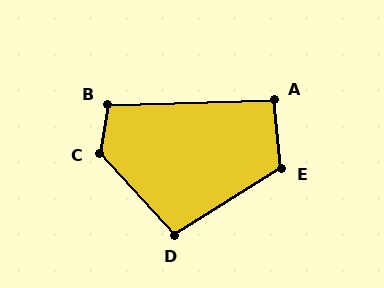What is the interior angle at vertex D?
Approximately 101 degrees (obtuse).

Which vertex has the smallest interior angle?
A, at approximately 95 degrees.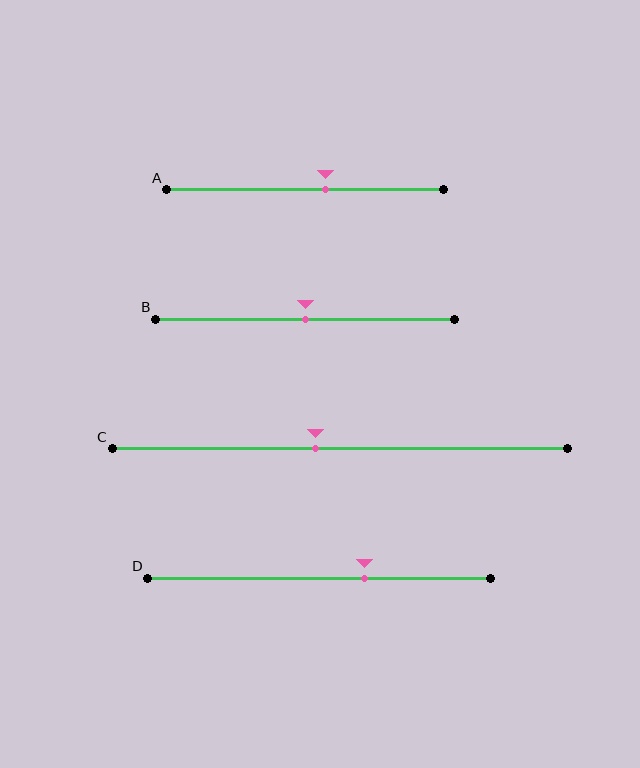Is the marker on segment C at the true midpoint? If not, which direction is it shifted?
No, the marker on segment C is shifted to the left by about 5% of the segment length.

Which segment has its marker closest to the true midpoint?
Segment B has its marker closest to the true midpoint.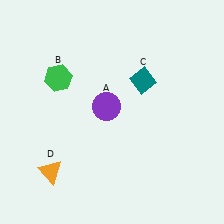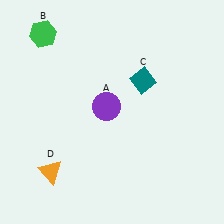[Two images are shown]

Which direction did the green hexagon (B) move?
The green hexagon (B) moved up.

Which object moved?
The green hexagon (B) moved up.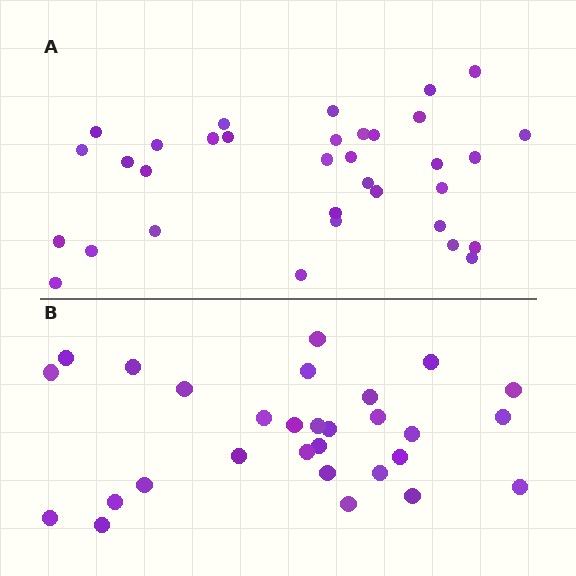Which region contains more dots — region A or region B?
Region A (the top region) has more dots.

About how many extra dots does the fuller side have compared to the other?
Region A has about 5 more dots than region B.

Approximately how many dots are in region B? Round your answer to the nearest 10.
About 30 dots. (The exact count is 29, which rounds to 30.)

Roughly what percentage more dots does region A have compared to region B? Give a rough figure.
About 15% more.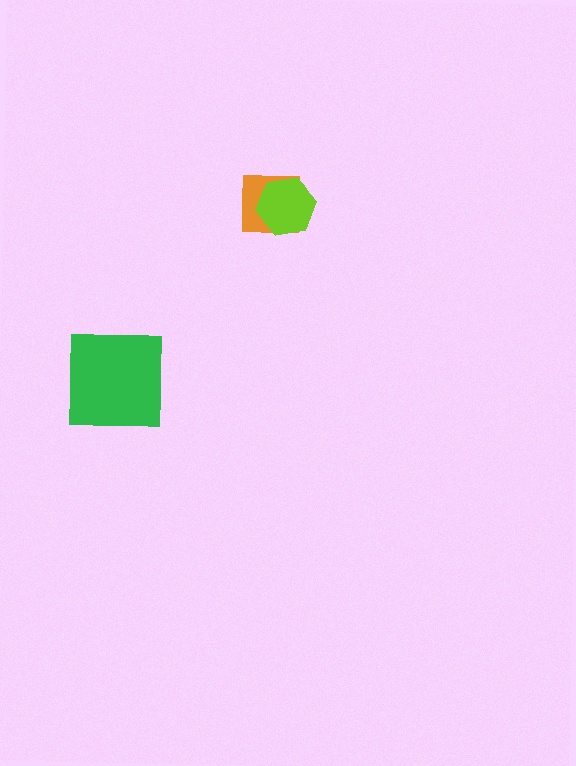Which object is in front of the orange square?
The lime hexagon is in front of the orange square.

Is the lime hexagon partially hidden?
No, no other shape covers it.